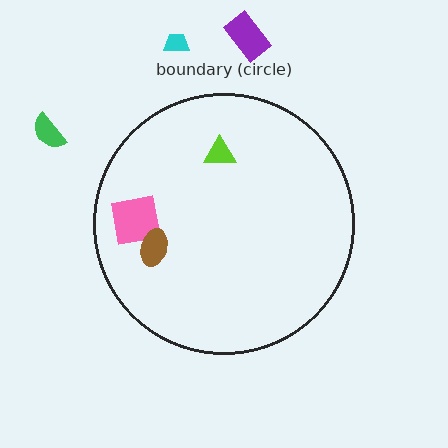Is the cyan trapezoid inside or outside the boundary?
Outside.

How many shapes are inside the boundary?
3 inside, 3 outside.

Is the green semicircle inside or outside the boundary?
Outside.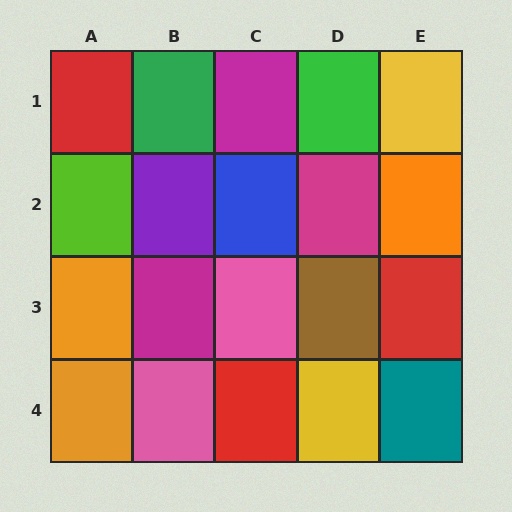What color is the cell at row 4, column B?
Pink.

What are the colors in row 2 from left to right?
Lime, purple, blue, magenta, orange.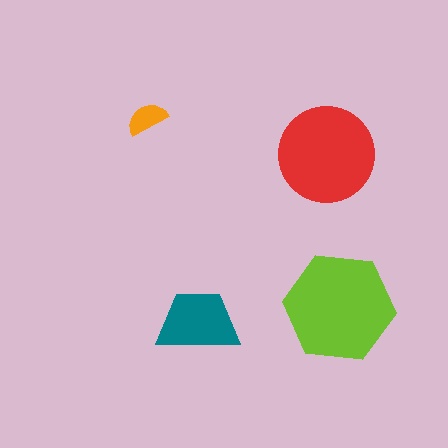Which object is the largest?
The lime hexagon.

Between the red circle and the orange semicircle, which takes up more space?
The red circle.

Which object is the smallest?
The orange semicircle.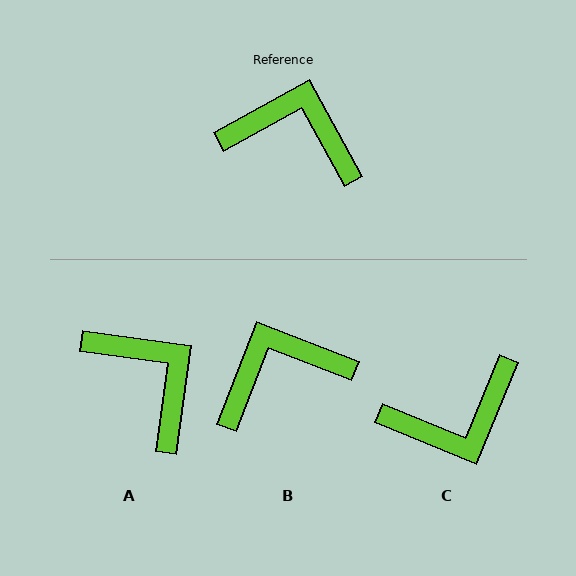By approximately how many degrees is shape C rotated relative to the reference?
Approximately 141 degrees clockwise.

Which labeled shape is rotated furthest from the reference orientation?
C, about 141 degrees away.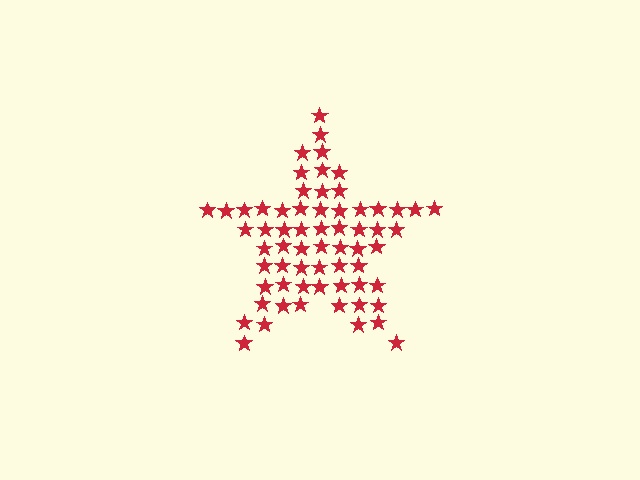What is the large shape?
The large shape is a star.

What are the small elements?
The small elements are stars.